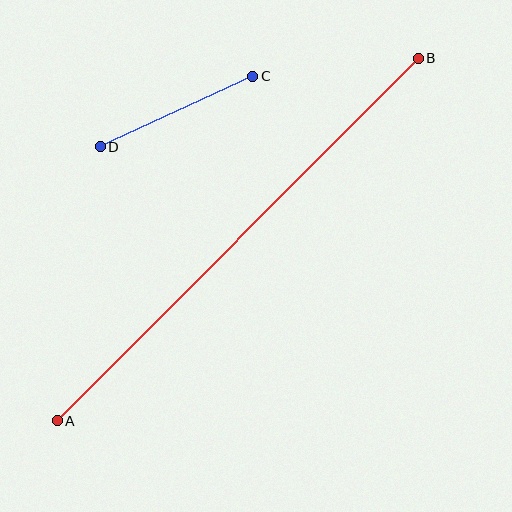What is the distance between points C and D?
The distance is approximately 168 pixels.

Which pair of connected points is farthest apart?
Points A and B are farthest apart.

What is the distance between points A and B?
The distance is approximately 512 pixels.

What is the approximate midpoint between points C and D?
The midpoint is at approximately (177, 112) pixels.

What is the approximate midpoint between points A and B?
The midpoint is at approximately (238, 239) pixels.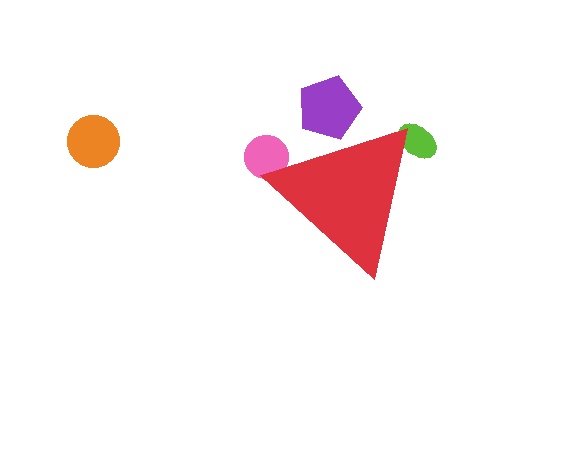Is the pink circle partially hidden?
Yes, the pink circle is partially hidden behind the red triangle.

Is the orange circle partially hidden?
No, the orange circle is fully visible.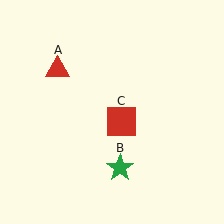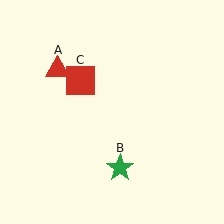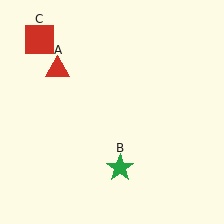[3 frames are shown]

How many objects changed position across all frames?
1 object changed position: red square (object C).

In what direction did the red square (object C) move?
The red square (object C) moved up and to the left.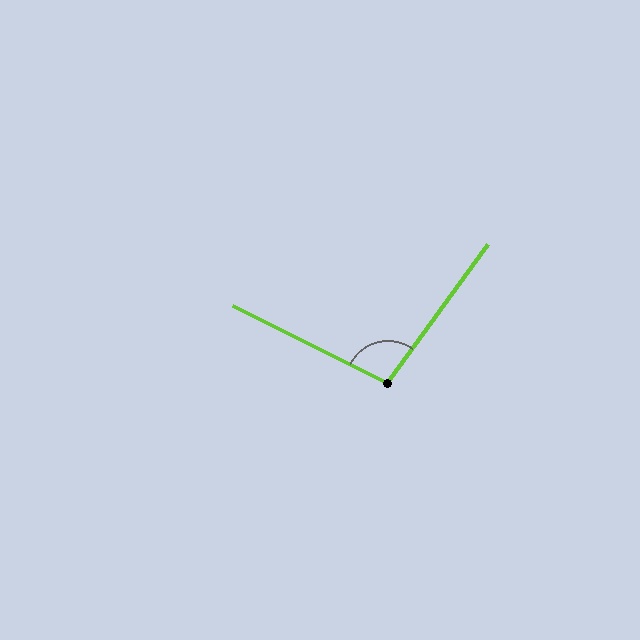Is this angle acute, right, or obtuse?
It is obtuse.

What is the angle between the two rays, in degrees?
Approximately 100 degrees.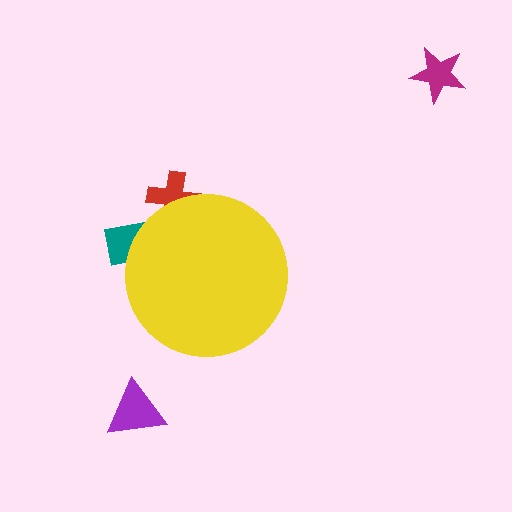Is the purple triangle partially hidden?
No, the purple triangle is fully visible.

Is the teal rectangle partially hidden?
Yes, the teal rectangle is partially hidden behind the yellow circle.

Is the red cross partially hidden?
Yes, the red cross is partially hidden behind the yellow circle.